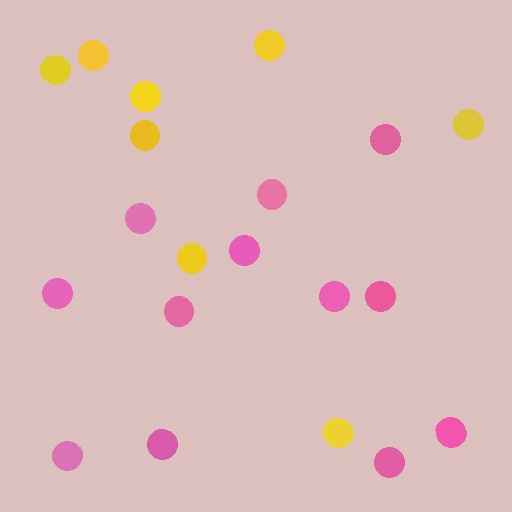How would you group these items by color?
There are 2 groups: one group of yellow circles (8) and one group of pink circles (12).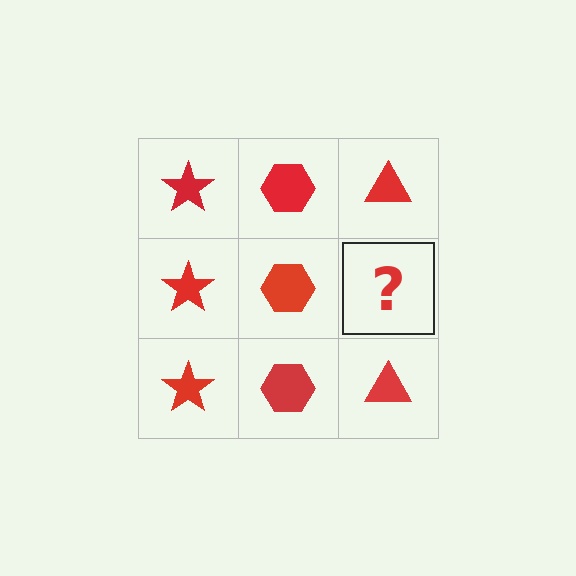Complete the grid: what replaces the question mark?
The question mark should be replaced with a red triangle.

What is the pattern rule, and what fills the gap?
The rule is that each column has a consistent shape. The gap should be filled with a red triangle.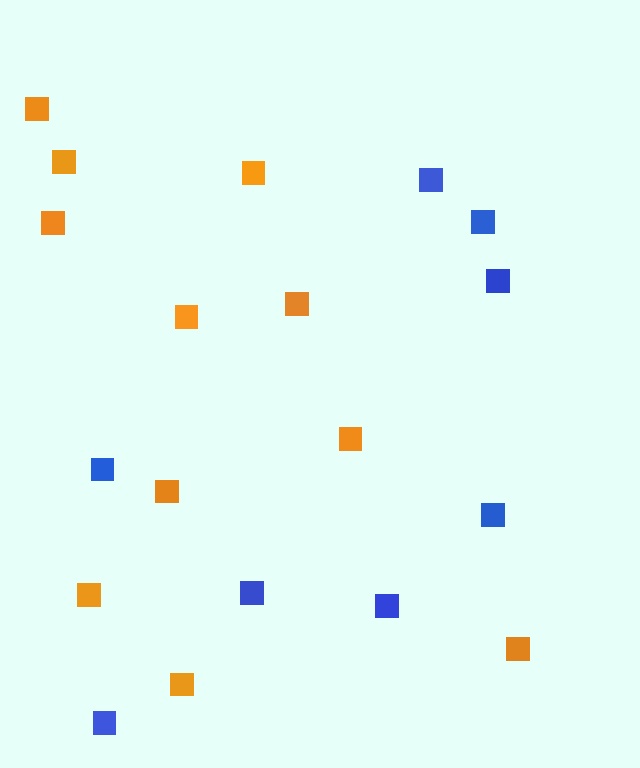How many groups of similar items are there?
There are 2 groups: one group of orange squares (11) and one group of blue squares (8).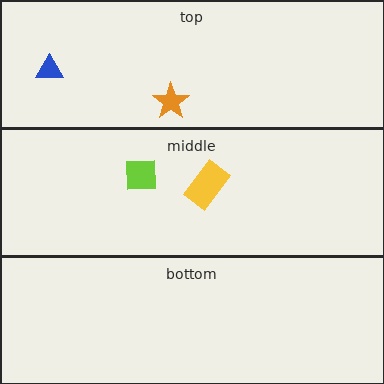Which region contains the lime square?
The middle region.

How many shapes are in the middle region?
2.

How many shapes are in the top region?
2.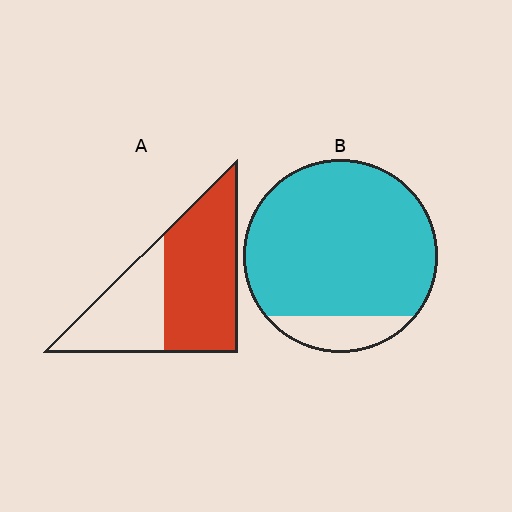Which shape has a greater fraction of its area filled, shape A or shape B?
Shape B.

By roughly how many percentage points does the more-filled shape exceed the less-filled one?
By roughly 25 percentage points (B over A).